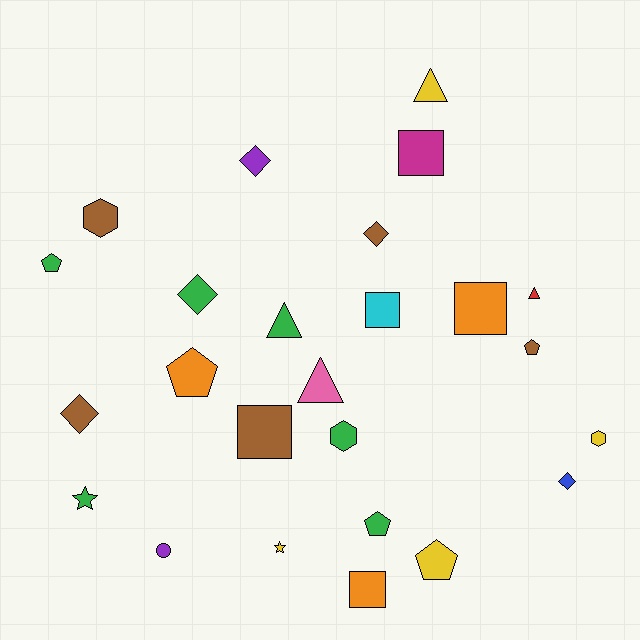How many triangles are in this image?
There are 4 triangles.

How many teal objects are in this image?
There are no teal objects.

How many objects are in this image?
There are 25 objects.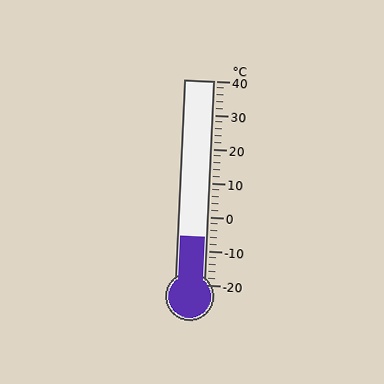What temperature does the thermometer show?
The thermometer shows approximately -6°C.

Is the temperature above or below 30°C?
The temperature is below 30°C.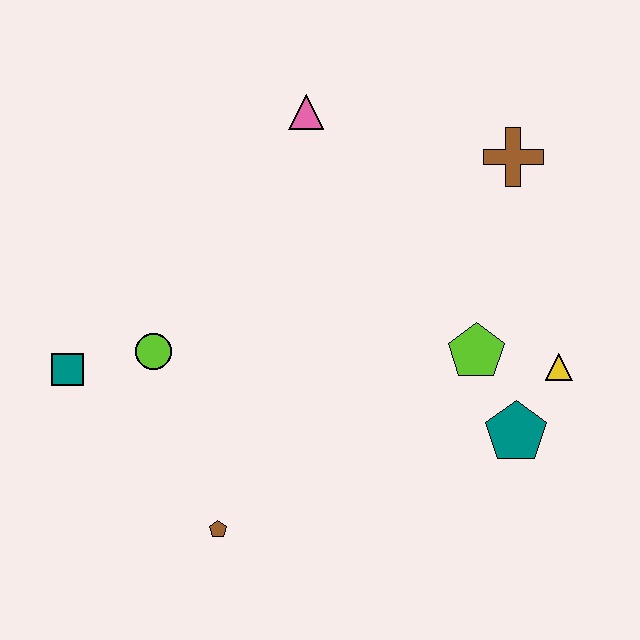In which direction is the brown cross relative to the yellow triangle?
The brown cross is above the yellow triangle.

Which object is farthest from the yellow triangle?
The teal square is farthest from the yellow triangle.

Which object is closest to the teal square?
The lime circle is closest to the teal square.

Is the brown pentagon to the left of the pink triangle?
Yes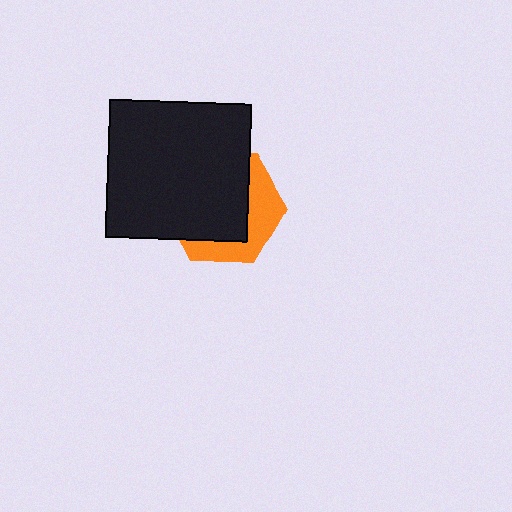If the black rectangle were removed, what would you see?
You would see the complete orange hexagon.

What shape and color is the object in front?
The object in front is a black rectangle.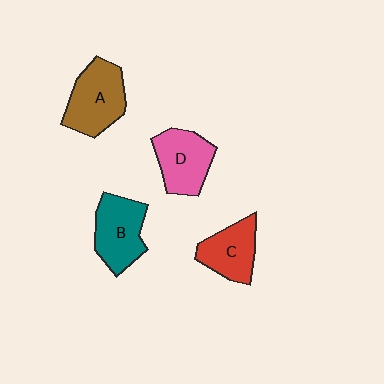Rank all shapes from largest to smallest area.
From largest to smallest: A (brown), B (teal), D (pink), C (red).